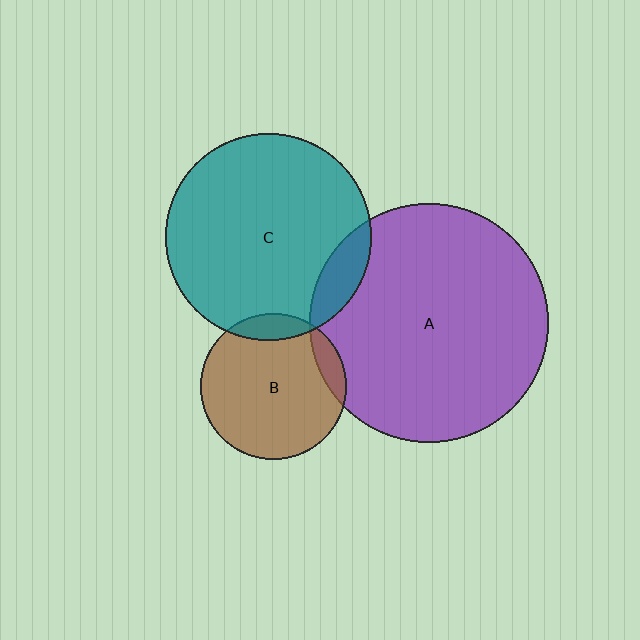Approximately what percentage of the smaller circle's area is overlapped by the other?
Approximately 10%.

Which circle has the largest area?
Circle A (purple).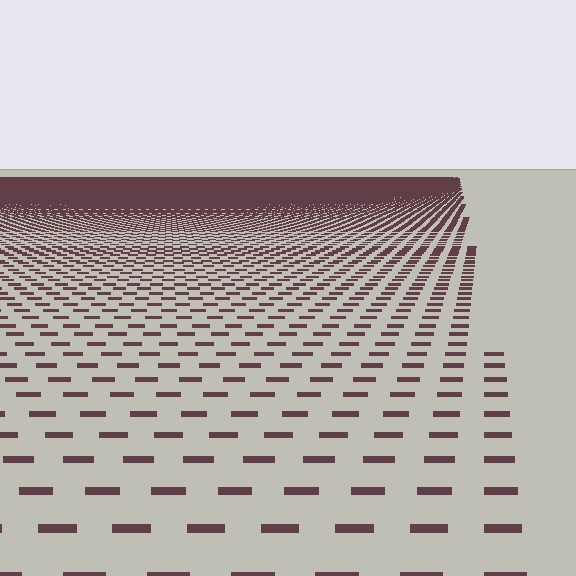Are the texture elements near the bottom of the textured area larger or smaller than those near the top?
Larger. Near the bottom, elements are closer to the viewer and appear at a bigger on-screen size.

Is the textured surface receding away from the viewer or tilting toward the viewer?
The surface is receding away from the viewer. Texture elements get smaller and denser toward the top.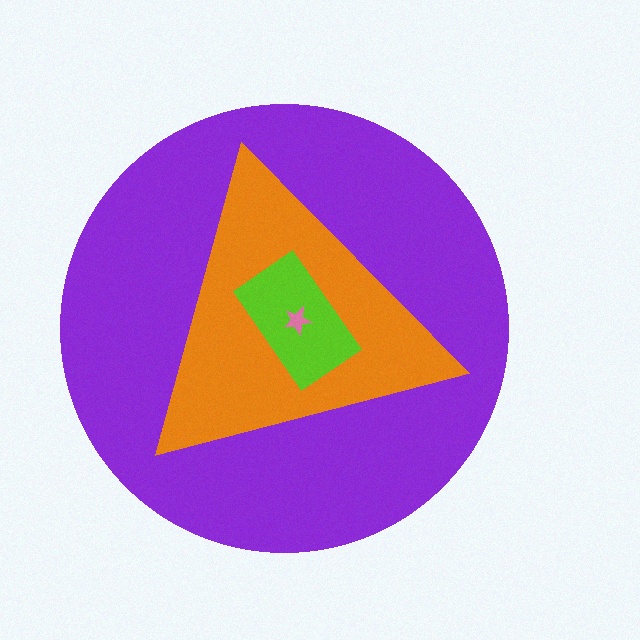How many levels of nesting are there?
4.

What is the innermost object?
The pink star.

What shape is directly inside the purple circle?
The orange triangle.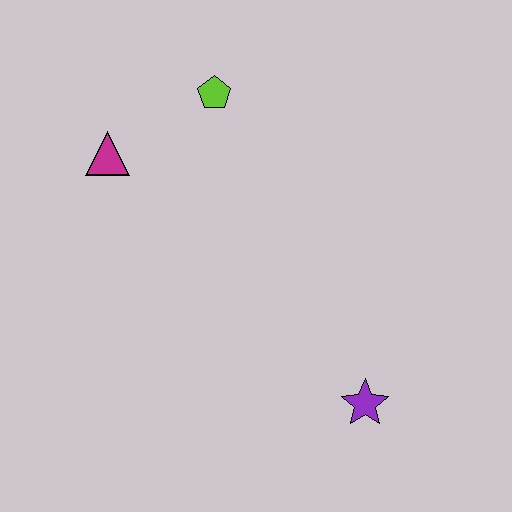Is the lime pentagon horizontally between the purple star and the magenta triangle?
Yes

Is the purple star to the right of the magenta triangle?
Yes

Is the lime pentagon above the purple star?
Yes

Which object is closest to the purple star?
The lime pentagon is closest to the purple star.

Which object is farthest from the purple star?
The magenta triangle is farthest from the purple star.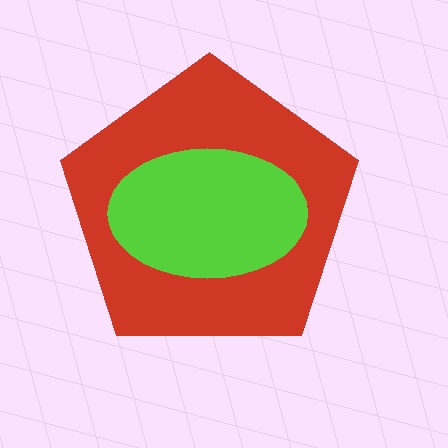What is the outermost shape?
The red pentagon.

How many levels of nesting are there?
2.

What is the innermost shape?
The lime ellipse.